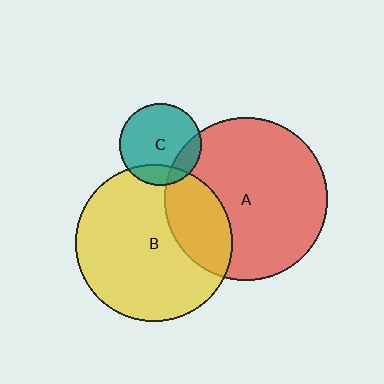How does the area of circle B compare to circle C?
Approximately 3.7 times.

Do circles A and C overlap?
Yes.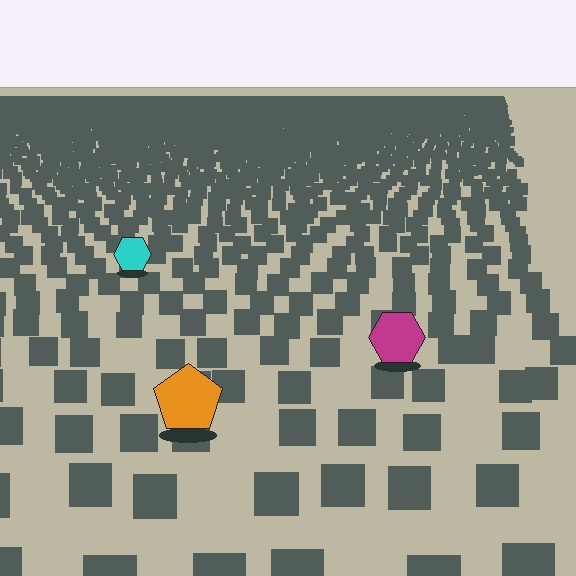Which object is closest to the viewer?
The orange pentagon is closest. The texture marks near it are larger and more spread out.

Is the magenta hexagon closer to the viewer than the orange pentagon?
No. The orange pentagon is closer — you can tell from the texture gradient: the ground texture is coarser near it.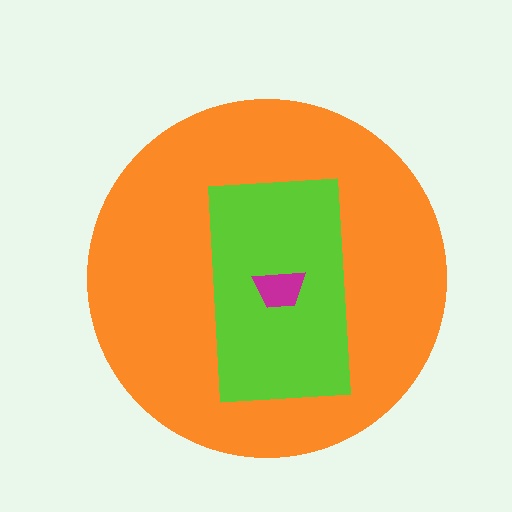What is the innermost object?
The magenta trapezoid.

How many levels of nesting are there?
3.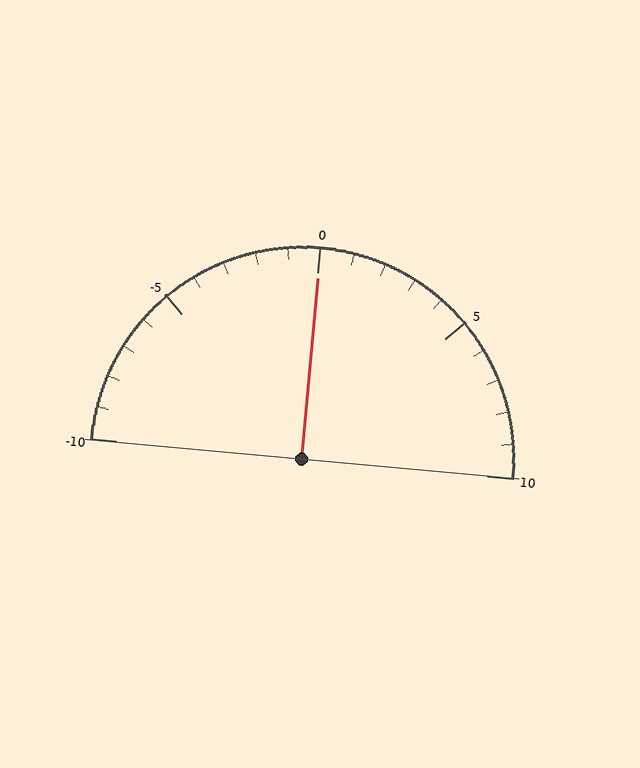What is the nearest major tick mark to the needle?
The nearest major tick mark is 0.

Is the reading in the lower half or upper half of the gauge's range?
The reading is in the upper half of the range (-10 to 10).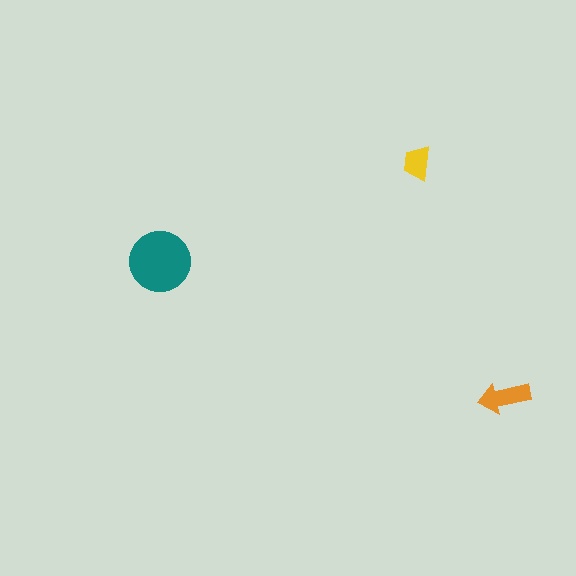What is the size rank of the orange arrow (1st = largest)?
2nd.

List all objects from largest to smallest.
The teal circle, the orange arrow, the yellow trapezoid.